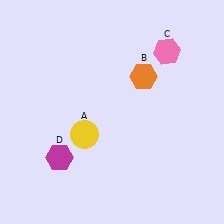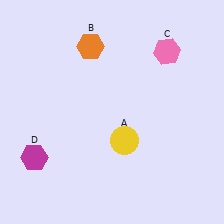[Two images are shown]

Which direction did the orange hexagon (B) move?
The orange hexagon (B) moved left.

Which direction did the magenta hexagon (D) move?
The magenta hexagon (D) moved left.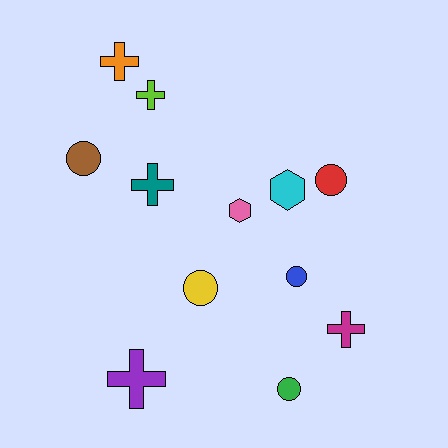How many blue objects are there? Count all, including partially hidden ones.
There is 1 blue object.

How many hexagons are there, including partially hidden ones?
There are 2 hexagons.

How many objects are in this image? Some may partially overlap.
There are 12 objects.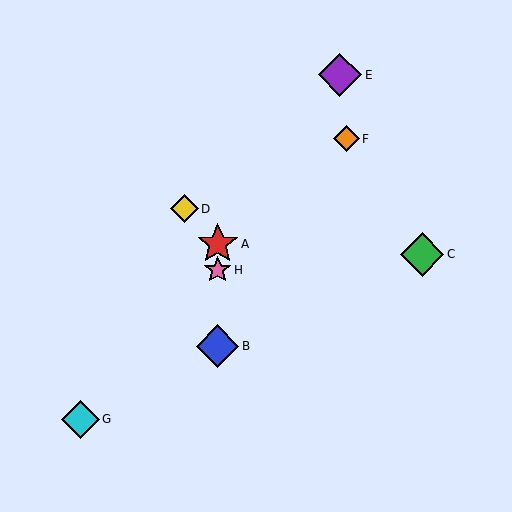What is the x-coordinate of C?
Object C is at x≈422.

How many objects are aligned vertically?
3 objects (A, B, H) are aligned vertically.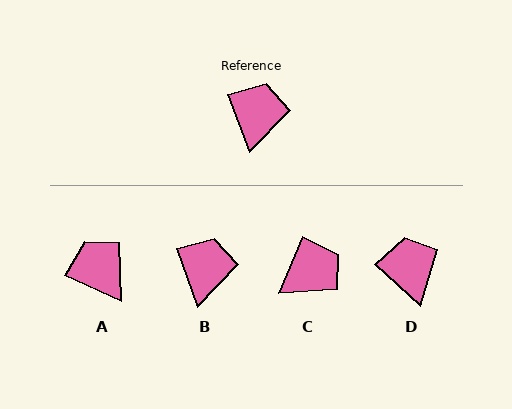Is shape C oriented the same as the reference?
No, it is off by about 43 degrees.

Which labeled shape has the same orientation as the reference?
B.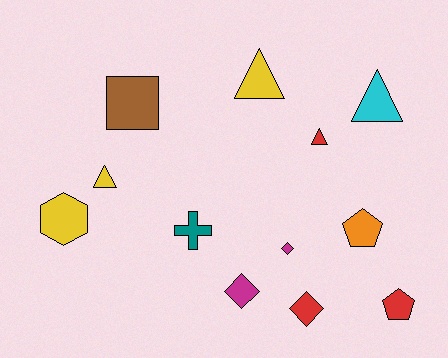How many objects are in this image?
There are 12 objects.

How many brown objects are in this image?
There is 1 brown object.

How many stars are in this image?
There are no stars.